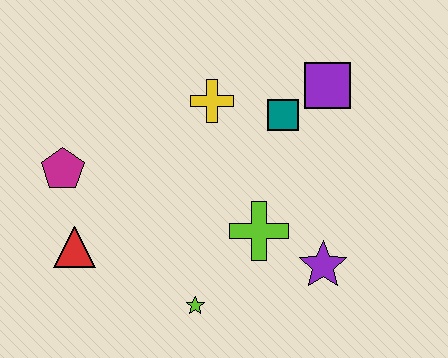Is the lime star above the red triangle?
No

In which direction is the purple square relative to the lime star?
The purple square is above the lime star.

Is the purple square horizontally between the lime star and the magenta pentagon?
No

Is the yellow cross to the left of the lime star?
No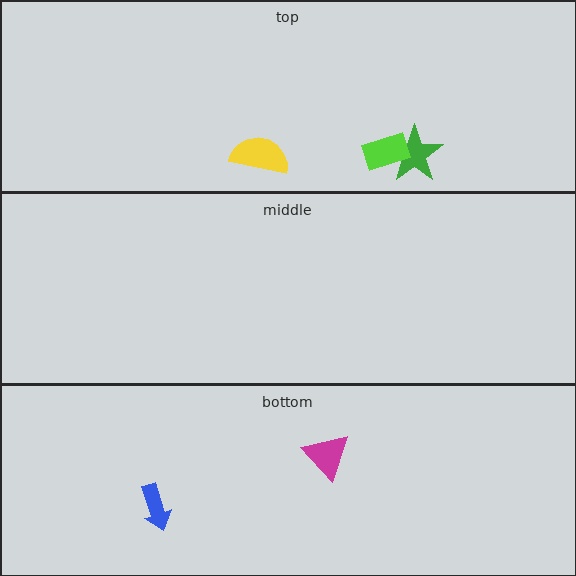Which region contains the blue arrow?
The bottom region.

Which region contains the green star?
The top region.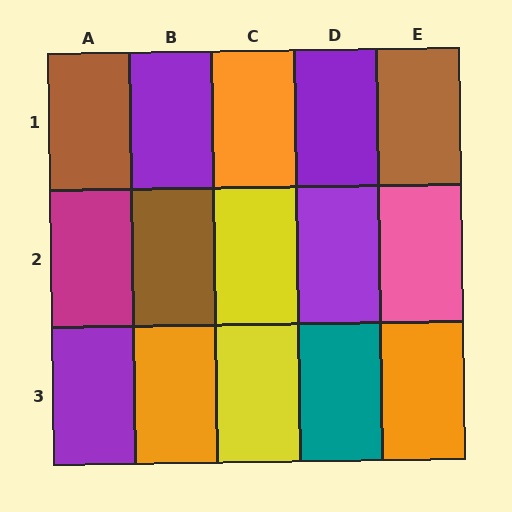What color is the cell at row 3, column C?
Yellow.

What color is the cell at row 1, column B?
Purple.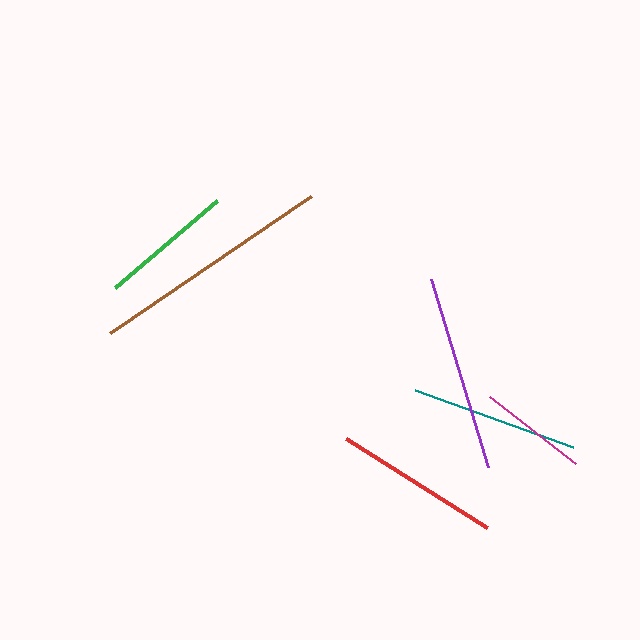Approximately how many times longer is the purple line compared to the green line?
The purple line is approximately 1.5 times the length of the green line.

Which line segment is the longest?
The brown line is the longest at approximately 243 pixels.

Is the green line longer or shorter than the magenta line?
The green line is longer than the magenta line.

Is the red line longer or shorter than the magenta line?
The red line is longer than the magenta line.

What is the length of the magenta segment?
The magenta segment is approximately 109 pixels long.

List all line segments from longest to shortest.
From longest to shortest: brown, purple, teal, red, green, magenta.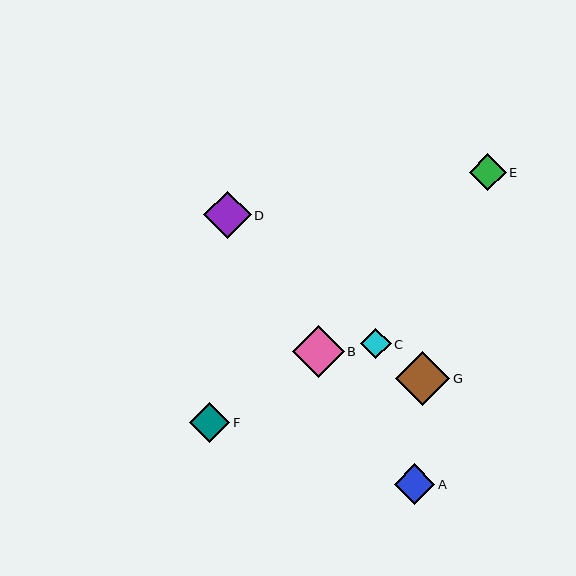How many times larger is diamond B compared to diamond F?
Diamond B is approximately 1.3 times the size of diamond F.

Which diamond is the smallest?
Diamond C is the smallest with a size of approximately 30 pixels.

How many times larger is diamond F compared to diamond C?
Diamond F is approximately 1.3 times the size of diamond C.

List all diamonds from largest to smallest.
From largest to smallest: G, B, D, A, F, E, C.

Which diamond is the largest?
Diamond G is the largest with a size of approximately 54 pixels.